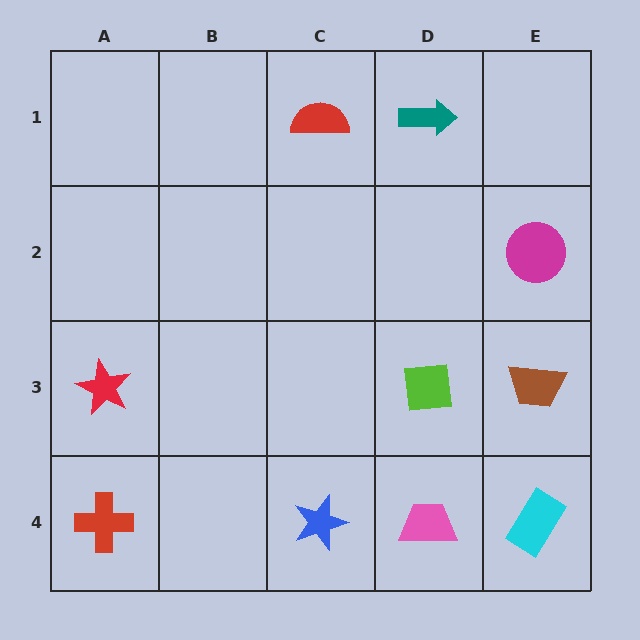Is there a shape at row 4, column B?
No, that cell is empty.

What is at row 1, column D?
A teal arrow.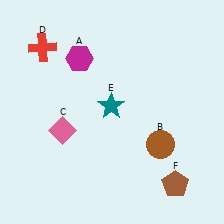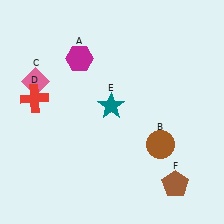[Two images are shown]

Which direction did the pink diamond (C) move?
The pink diamond (C) moved up.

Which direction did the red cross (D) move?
The red cross (D) moved down.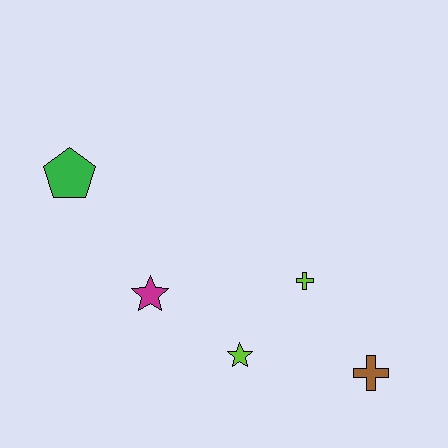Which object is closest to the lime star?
The lime cross is closest to the lime star.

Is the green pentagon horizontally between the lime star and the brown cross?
No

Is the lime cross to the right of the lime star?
Yes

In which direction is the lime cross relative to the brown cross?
The lime cross is above the brown cross.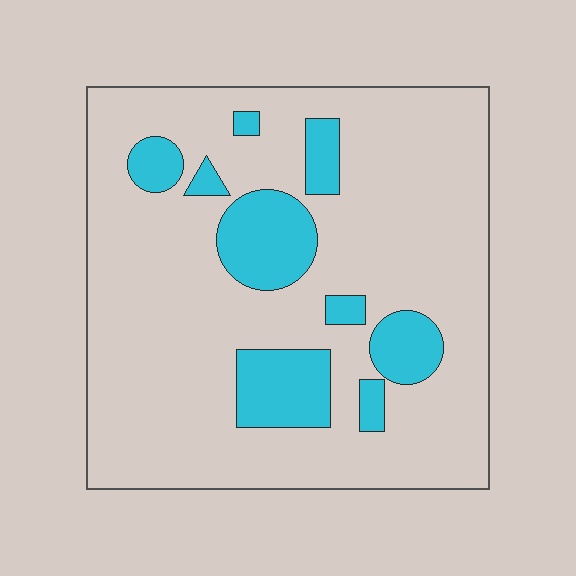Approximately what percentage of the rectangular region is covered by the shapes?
Approximately 20%.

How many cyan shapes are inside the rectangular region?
9.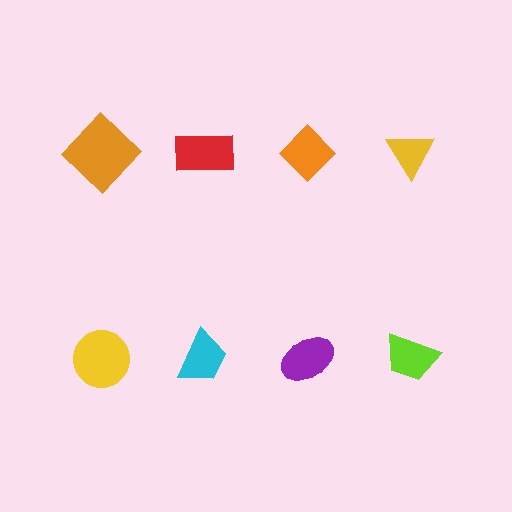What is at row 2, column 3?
A purple ellipse.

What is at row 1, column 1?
An orange diamond.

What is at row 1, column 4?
A yellow triangle.